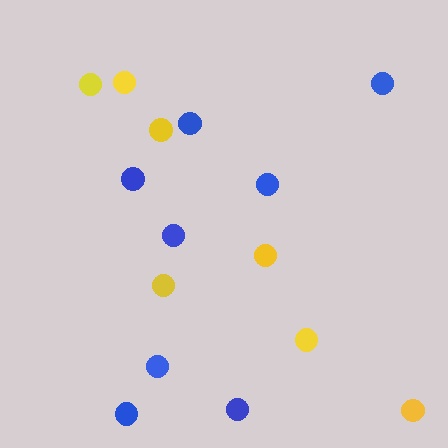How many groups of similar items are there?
There are 2 groups: one group of yellow circles (7) and one group of blue circles (8).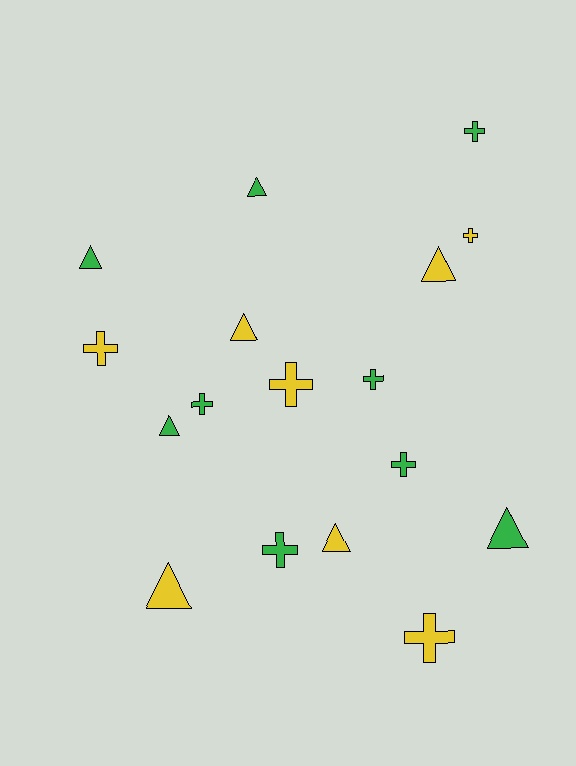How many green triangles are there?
There are 4 green triangles.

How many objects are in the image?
There are 17 objects.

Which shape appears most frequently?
Cross, with 9 objects.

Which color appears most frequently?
Green, with 9 objects.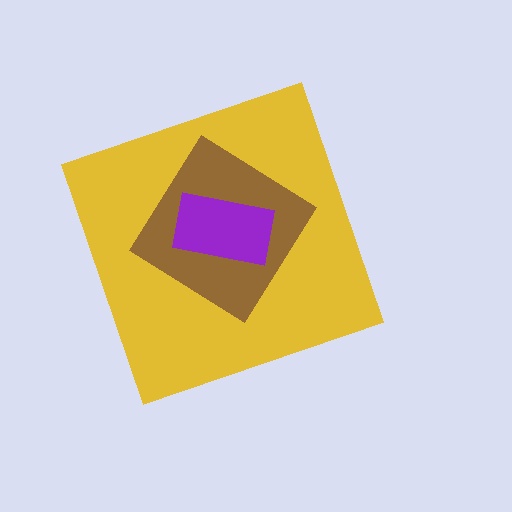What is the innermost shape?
The purple rectangle.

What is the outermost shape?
The yellow diamond.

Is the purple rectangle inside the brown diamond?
Yes.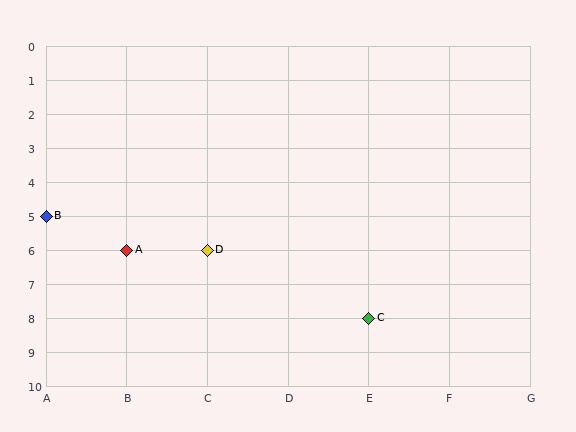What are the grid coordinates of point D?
Point D is at grid coordinates (C, 6).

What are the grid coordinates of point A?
Point A is at grid coordinates (B, 6).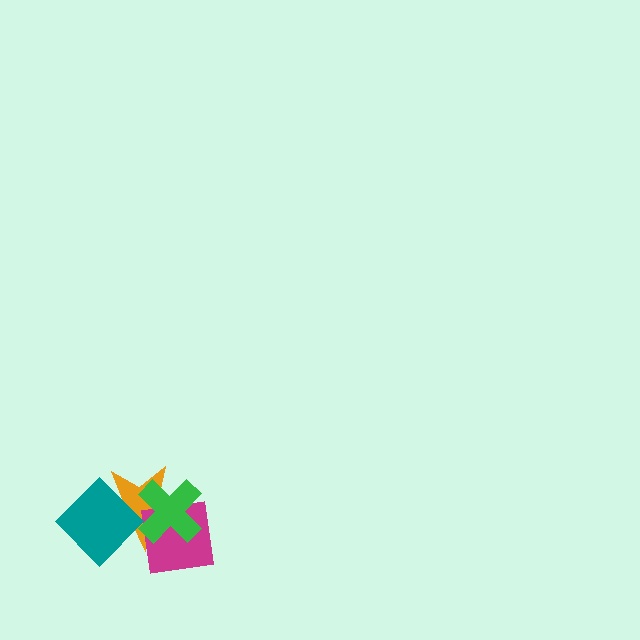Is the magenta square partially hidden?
Yes, it is partially covered by another shape.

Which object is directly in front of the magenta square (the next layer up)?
The teal diamond is directly in front of the magenta square.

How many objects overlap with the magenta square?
3 objects overlap with the magenta square.